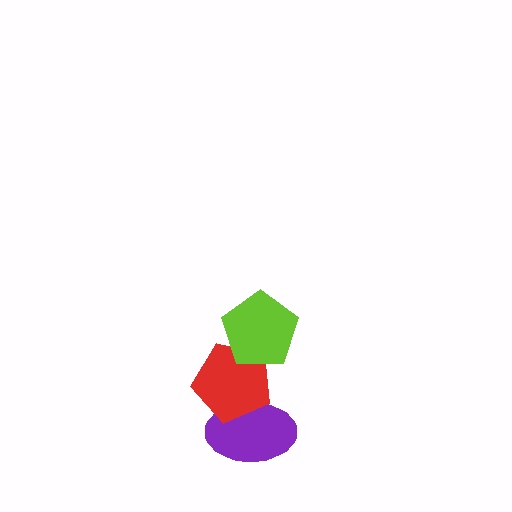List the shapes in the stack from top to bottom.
From top to bottom: the lime pentagon, the red pentagon, the purple ellipse.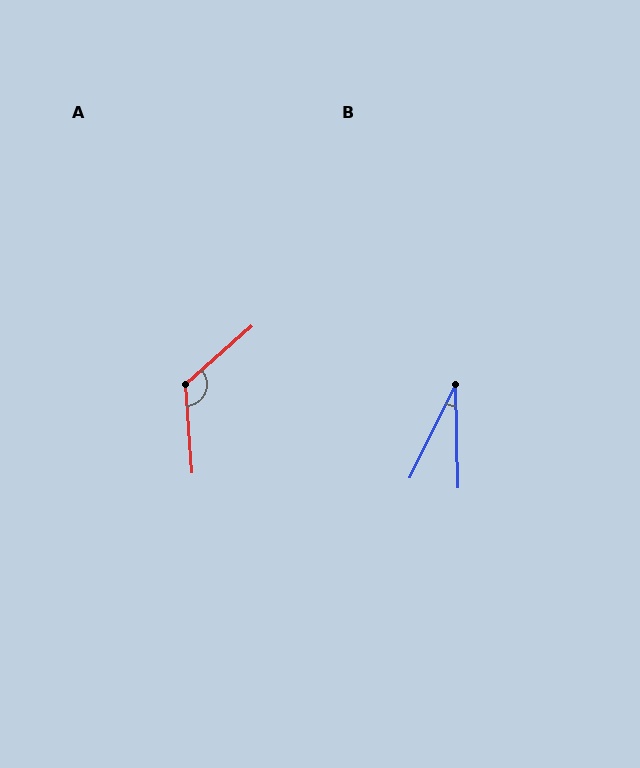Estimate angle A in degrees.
Approximately 127 degrees.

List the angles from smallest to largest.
B (27°), A (127°).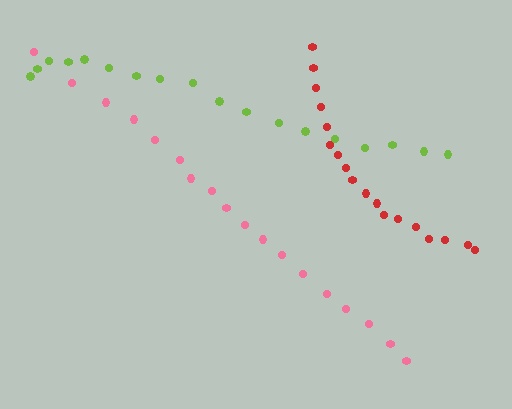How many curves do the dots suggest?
There are 3 distinct paths.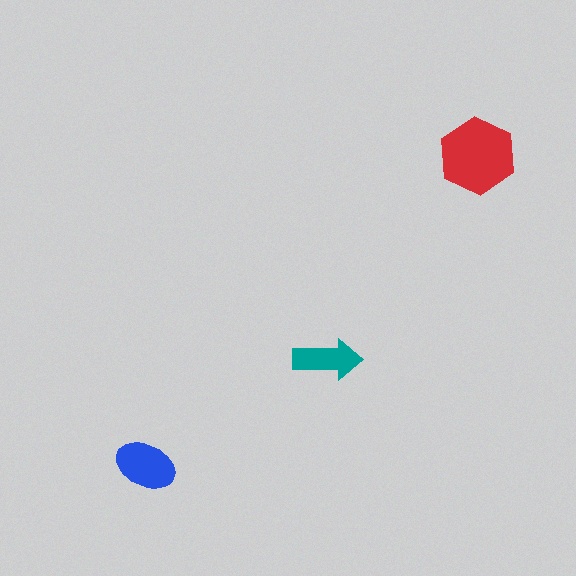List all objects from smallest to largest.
The teal arrow, the blue ellipse, the red hexagon.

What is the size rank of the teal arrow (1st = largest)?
3rd.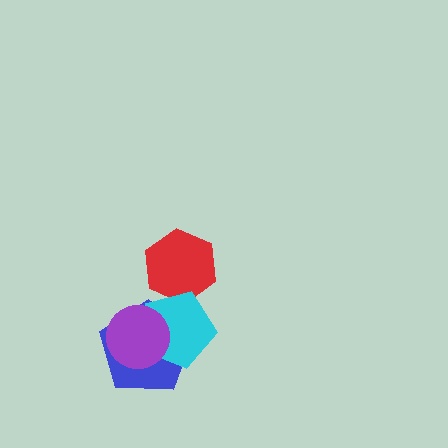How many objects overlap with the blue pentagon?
2 objects overlap with the blue pentagon.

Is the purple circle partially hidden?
No, no other shape covers it.